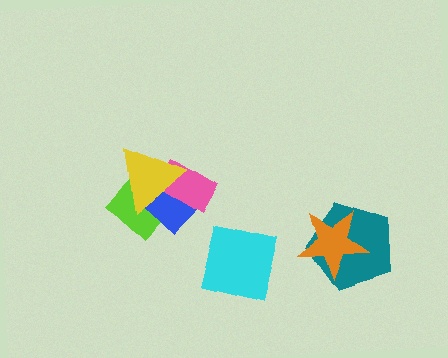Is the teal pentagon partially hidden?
Yes, it is partially covered by another shape.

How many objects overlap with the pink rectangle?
2 objects overlap with the pink rectangle.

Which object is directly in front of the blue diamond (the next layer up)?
The pink rectangle is directly in front of the blue diamond.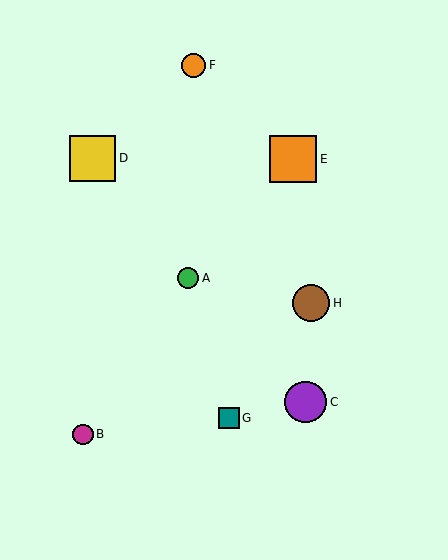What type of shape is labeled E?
Shape E is an orange square.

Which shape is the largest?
The orange square (labeled E) is the largest.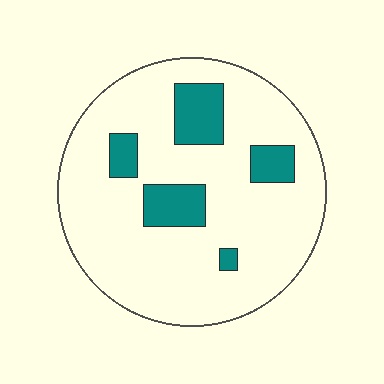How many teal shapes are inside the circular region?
5.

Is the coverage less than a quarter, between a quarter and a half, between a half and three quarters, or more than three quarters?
Less than a quarter.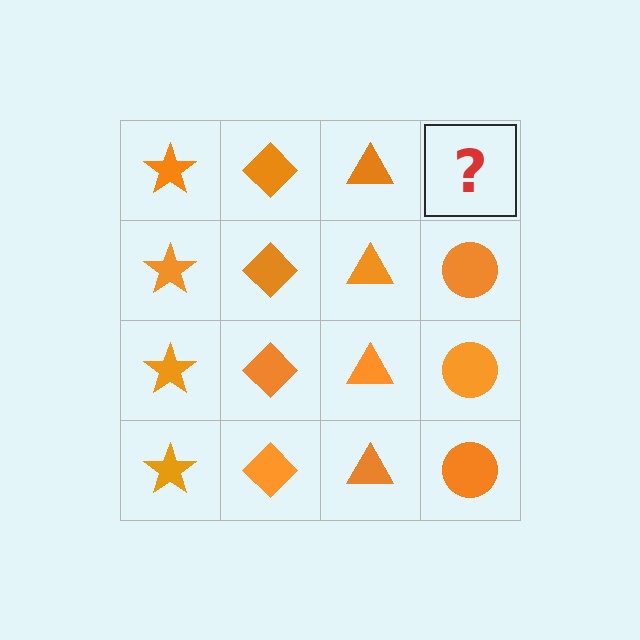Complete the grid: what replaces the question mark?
The question mark should be replaced with an orange circle.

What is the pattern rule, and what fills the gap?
The rule is that each column has a consistent shape. The gap should be filled with an orange circle.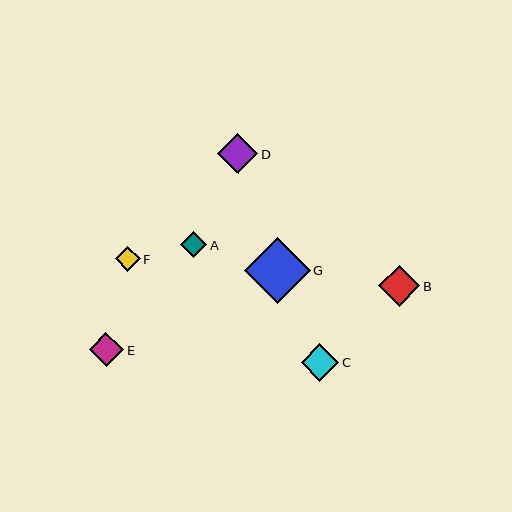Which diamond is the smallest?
Diamond F is the smallest with a size of approximately 25 pixels.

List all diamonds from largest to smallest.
From largest to smallest: G, B, D, C, E, A, F.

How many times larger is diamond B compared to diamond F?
Diamond B is approximately 1.6 times the size of diamond F.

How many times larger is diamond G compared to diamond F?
Diamond G is approximately 2.6 times the size of diamond F.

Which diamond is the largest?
Diamond G is the largest with a size of approximately 65 pixels.